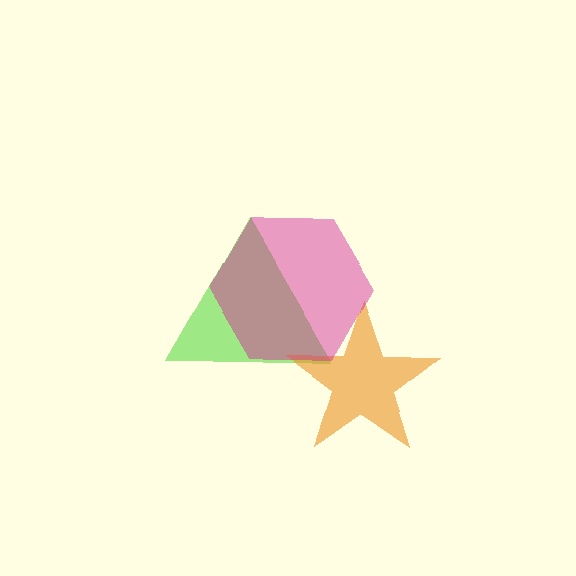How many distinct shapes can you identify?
There are 3 distinct shapes: a lime triangle, an orange star, a magenta hexagon.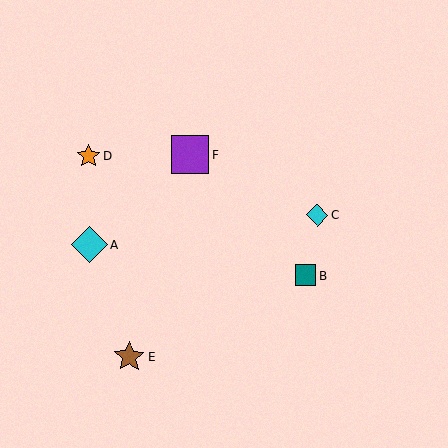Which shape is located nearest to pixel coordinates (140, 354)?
The brown star (labeled E) at (130, 357) is nearest to that location.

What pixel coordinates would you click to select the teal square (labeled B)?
Click at (305, 275) to select the teal square B.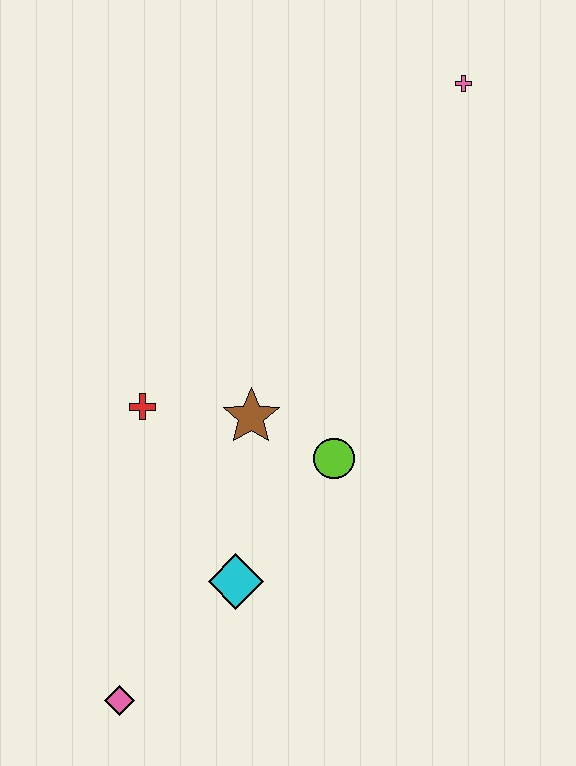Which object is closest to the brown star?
The lime circle is closest to the brown star.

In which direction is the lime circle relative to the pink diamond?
The lime circle is above the pink diamond.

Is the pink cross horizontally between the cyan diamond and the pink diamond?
No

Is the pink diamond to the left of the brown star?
Yes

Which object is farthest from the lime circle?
The pink cross is farthest from the lime circle.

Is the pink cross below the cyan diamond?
No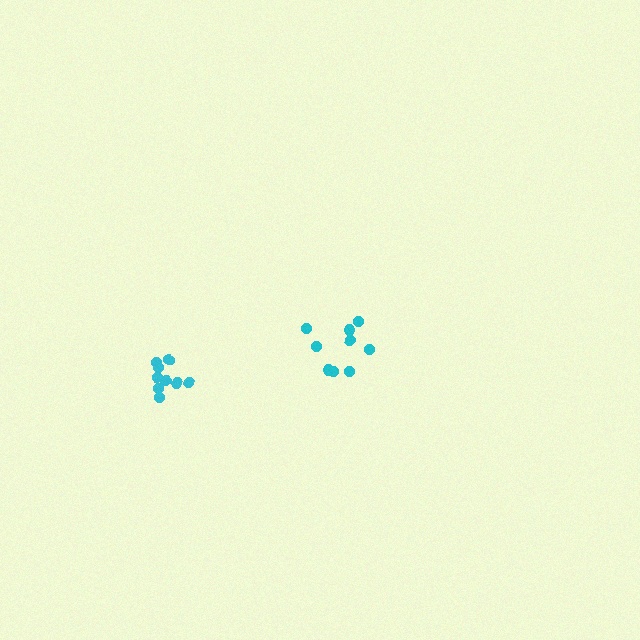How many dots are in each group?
Group 1: 9 dots, Group 2: 9 dots (18 total).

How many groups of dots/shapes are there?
There are 2 groups.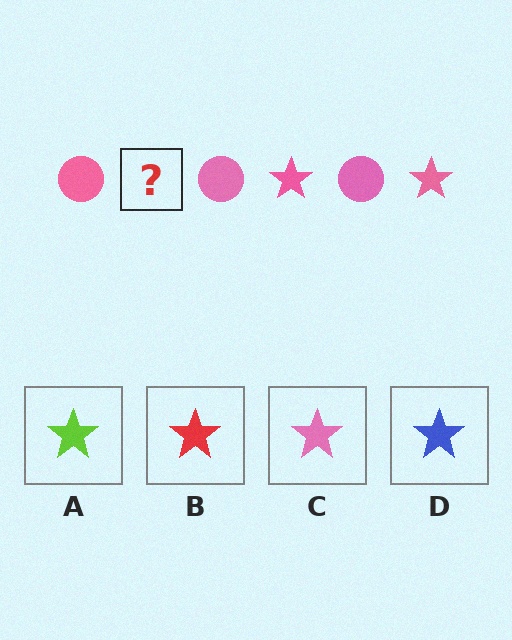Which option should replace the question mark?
Option C.